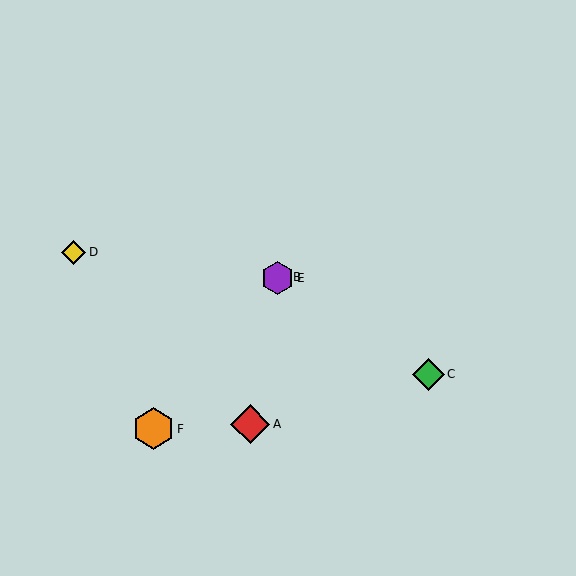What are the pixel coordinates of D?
Object D is at (73, 252).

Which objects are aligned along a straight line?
Objects B, C, E are aligned along a straight line.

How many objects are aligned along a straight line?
3 objects (B, C, E) are aligned along a straight line.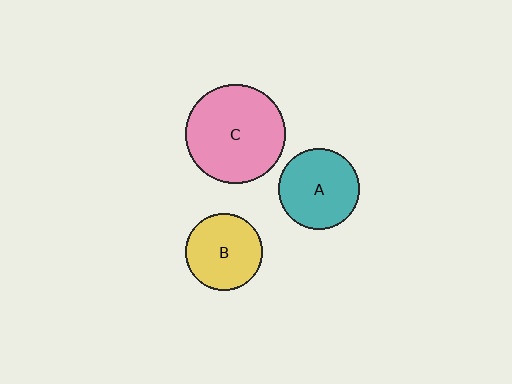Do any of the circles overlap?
No, none of the circles overlap.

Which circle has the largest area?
Circle C (pink).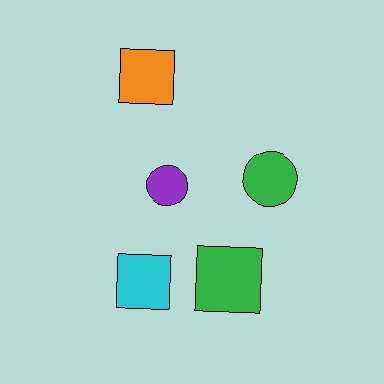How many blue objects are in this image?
There are no blue objects.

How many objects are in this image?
There are 5 objects.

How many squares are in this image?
There are 3 squares.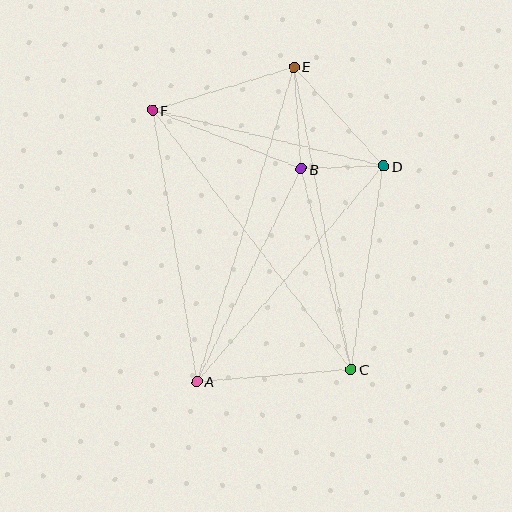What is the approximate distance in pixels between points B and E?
The distance between B and E is approximately 102 pixels.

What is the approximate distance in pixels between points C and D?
The distance between C and D is approximately 205 pixels.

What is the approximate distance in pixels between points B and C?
The distance between B and C is approximately 206 pixels.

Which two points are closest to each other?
Points B and D are closest to each other.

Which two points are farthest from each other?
Points A and E are farthest from each other.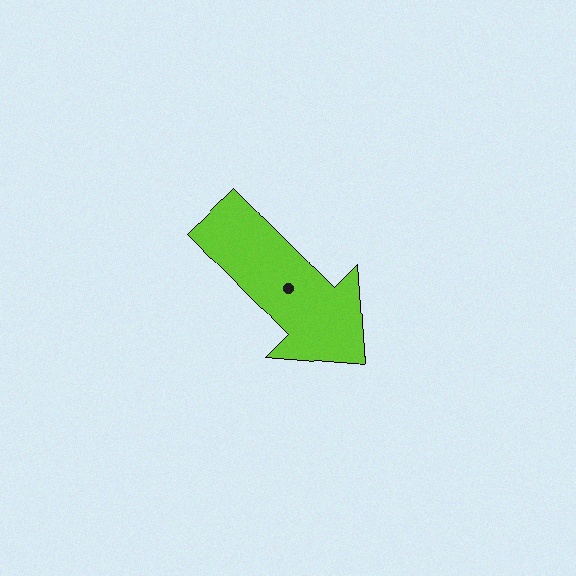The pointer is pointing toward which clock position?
Roughly 5 o'clock.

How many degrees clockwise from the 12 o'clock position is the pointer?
Approximately 136 degrees.